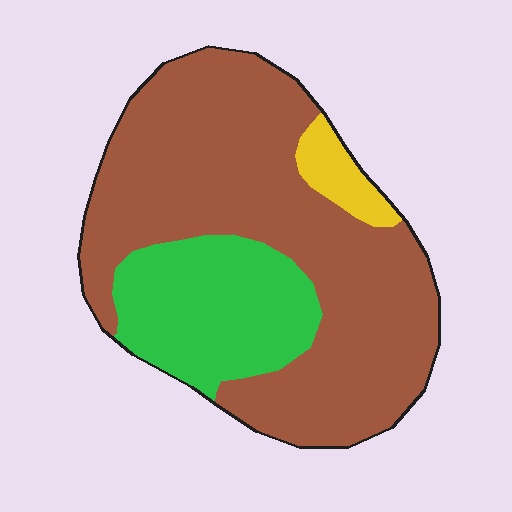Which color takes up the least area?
Yellow, at roughly 5%.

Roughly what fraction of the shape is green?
Green takes up about one quarter (1/4) of the shape.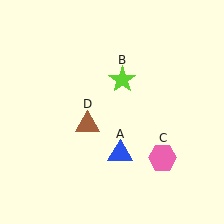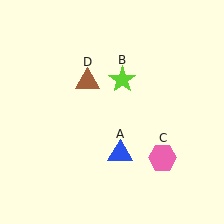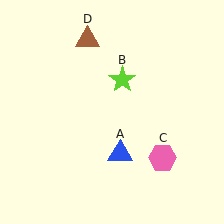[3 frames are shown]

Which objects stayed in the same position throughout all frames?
Blue triangle (object A) and lime star (object B) and pink hexagon (object C) remained stationary.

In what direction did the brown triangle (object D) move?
The brown triangle (object D) moved up.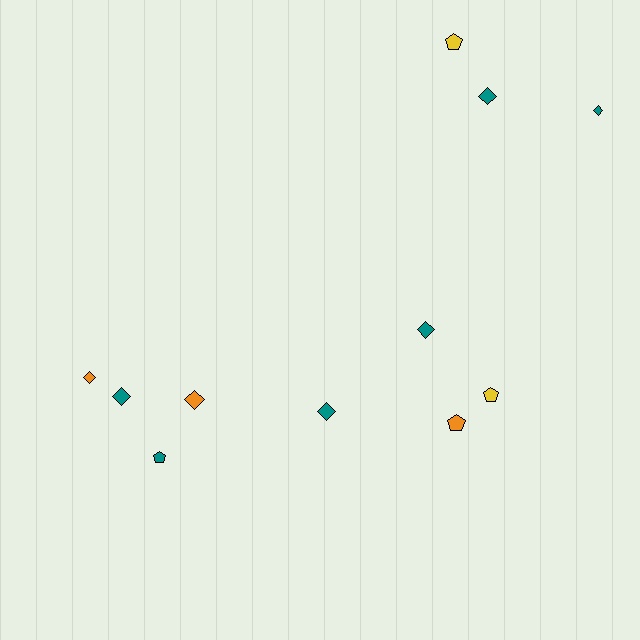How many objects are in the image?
There are 11 objects.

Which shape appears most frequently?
Diamond, with 7 objects.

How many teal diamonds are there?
There are 5 teal diamonds.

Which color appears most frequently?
Teal, with 6 objects.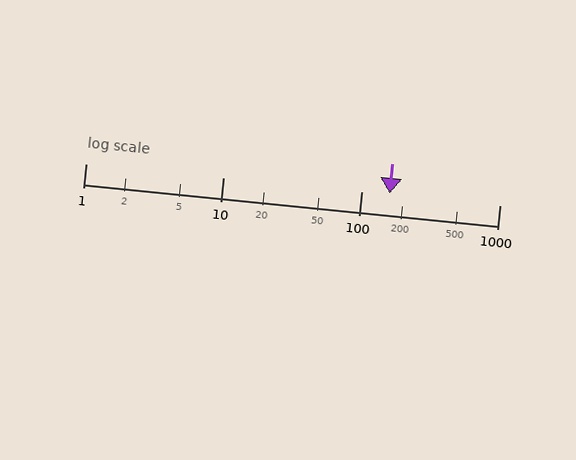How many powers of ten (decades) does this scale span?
The scale spans 3 decades, from 1 to 1000.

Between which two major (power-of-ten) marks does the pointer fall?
The pointer is between 100 and 1000.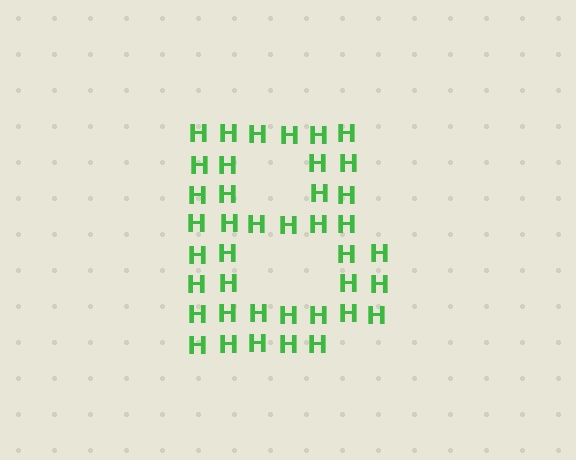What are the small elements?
The small elements are letter H's.